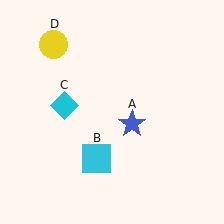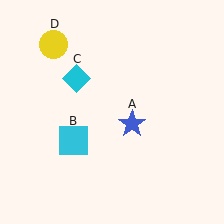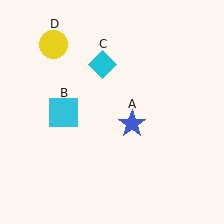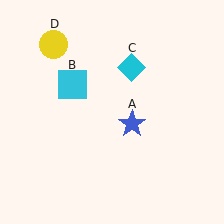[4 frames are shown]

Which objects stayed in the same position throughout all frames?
Blue star (object A) and yellow circle (object D) remained stationary.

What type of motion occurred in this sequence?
The cyan square (object B), cyan diamond (object C) rotated clockwise around the center of the scene.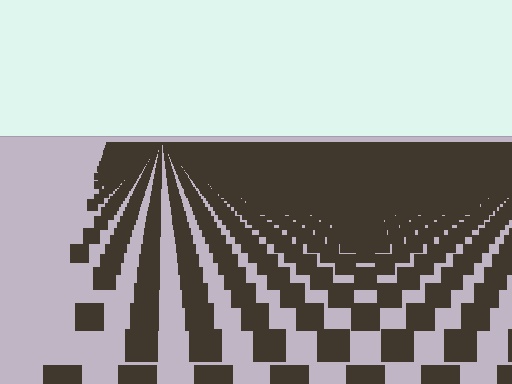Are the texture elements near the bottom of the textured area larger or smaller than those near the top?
Larger. Near the bottom, elements are closer to the viewer and appear at a bigger on-screen size.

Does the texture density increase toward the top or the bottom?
Density increases toward the top.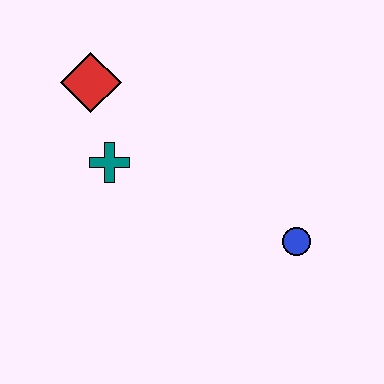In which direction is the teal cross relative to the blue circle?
The teal cross is to the left of the blue circle.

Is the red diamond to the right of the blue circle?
No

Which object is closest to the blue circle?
The teal cross is closest to the blue circle.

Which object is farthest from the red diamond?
The blue circle is farthest from the red diamond.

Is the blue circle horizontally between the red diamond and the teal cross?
No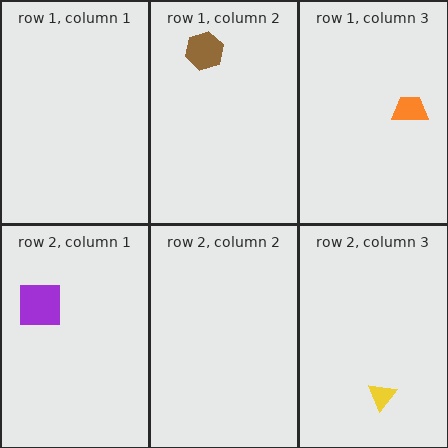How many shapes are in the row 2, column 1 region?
1.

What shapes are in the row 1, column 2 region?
The brown hexagon.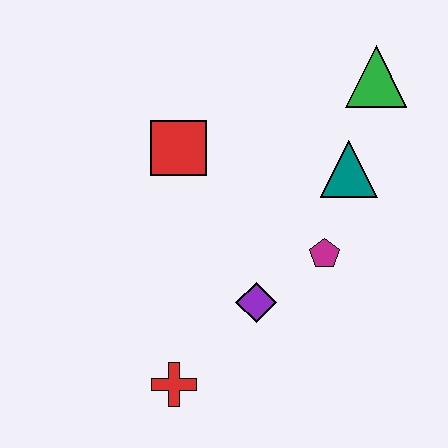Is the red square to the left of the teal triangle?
Yes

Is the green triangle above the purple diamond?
Yes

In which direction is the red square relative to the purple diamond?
The red square is above the purple diamond.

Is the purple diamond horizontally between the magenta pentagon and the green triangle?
No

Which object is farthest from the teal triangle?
The red cross is farthest from the teal triangle.